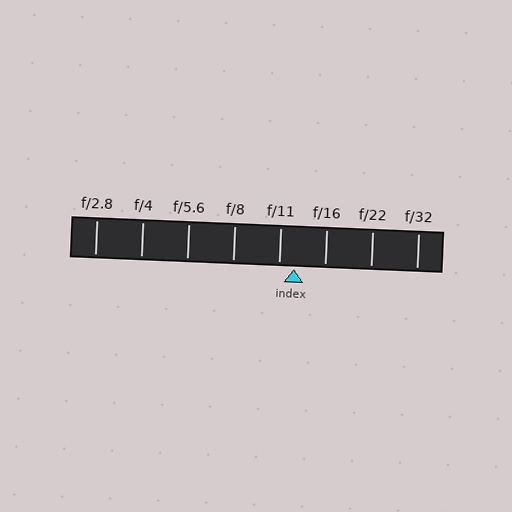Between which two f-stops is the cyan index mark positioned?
The index mark is between f/11 and f/16.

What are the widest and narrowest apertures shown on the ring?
The widest aperture shown is f/2.8 and the narrowest is f/32.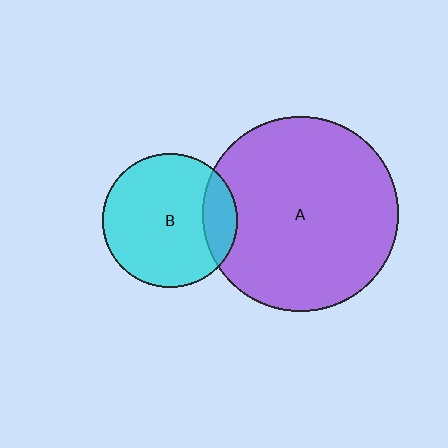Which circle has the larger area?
Circle A (purple).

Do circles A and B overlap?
Yes.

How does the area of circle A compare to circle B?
Approximately 2.1 times.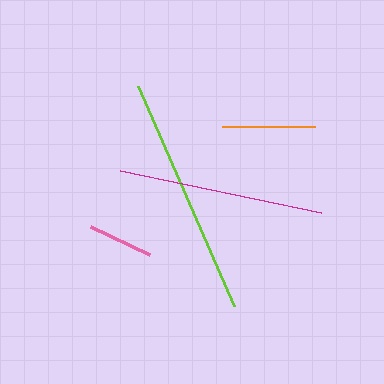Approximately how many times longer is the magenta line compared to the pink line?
The magenta line is approximately 3.1 times the length of the pink line.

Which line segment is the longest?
The lime line is the longest at approximately 241 pixels.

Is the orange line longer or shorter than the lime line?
The lime line is longer than the orange line.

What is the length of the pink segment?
The pink segment is approximately 66 pixels long.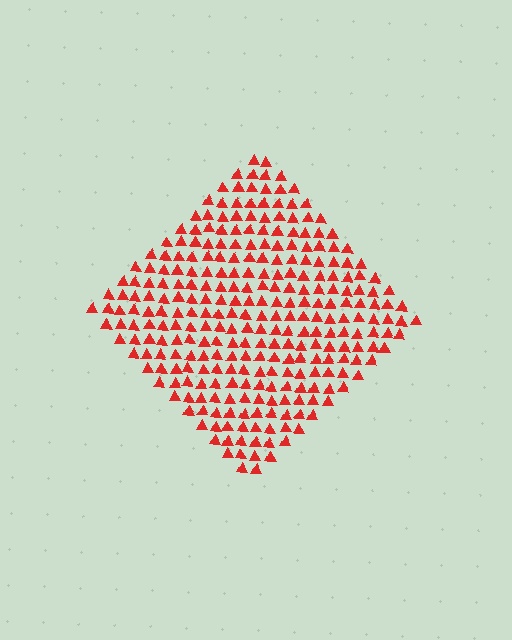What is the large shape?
The large shape is a diamond.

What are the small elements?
The small elements are triangles.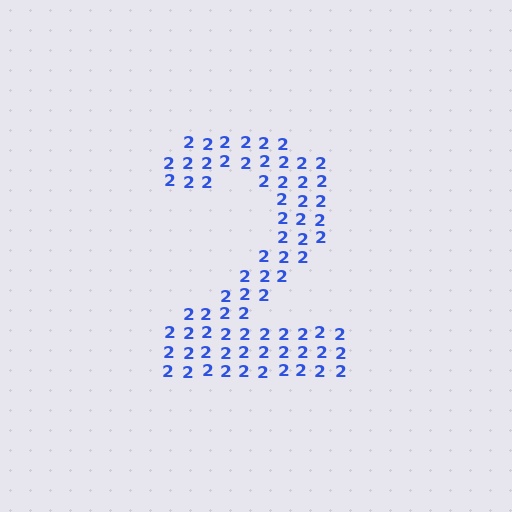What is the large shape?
The large shape is the digit 2.